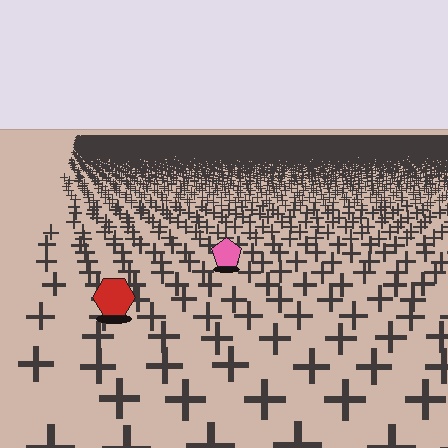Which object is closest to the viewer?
The red hexagon is closest. The texture marks near it are larger and more spread out.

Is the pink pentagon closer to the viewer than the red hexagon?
No. The red hexagon is closer — you can tell from the texture gradient: the ground texture is coarser near it.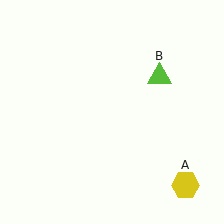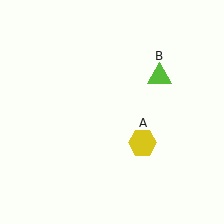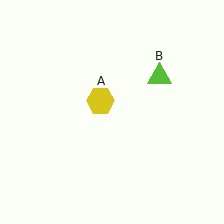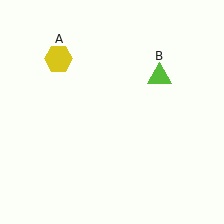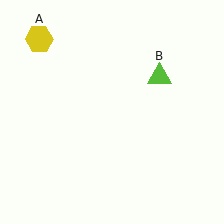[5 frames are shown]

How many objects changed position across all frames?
1 object changed position: yellow hexagon (object A).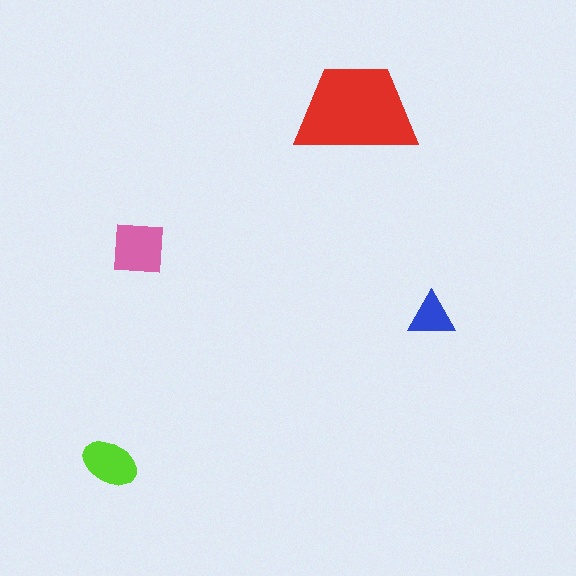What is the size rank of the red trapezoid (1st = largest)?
1st.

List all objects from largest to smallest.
The red trapezoid, the pink square, the lime ellipse, the blue triangle.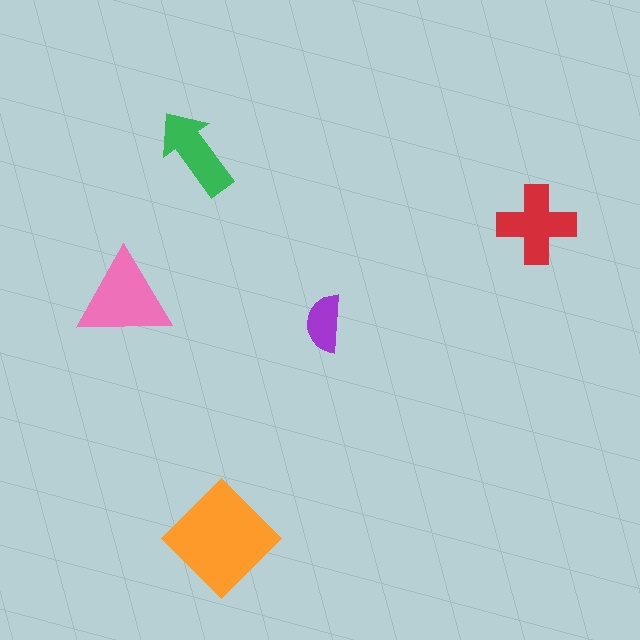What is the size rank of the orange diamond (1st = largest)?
1st.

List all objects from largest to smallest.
The orange diamond, the pink triangle, the red cross, the green arrow, the purple semicircle.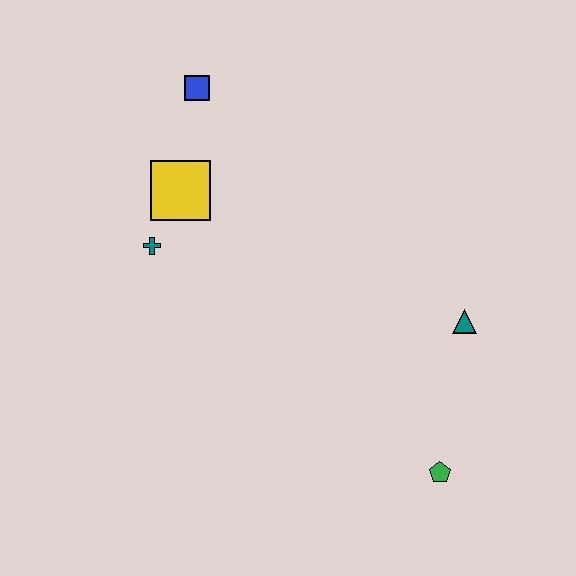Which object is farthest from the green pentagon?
The blue square is farthest from the green pentagon.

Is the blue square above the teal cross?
Yes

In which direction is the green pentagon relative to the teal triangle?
The green pentagon is below the teal triangle.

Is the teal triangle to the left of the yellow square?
No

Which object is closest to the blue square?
The yellow square is closest to the blue square.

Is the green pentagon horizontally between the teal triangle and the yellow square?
Yes